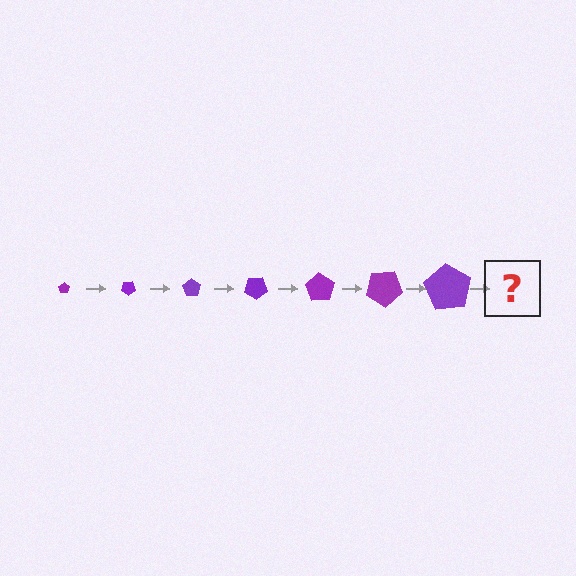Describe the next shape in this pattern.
It should be a pentagon, larger than the previous one and rotated 245 degrees from the start.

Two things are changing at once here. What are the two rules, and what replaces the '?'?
The two rules are that the pentagon grows larger each step and it rotates 35 degrees each step. The '?' should be a pentagon, larger than the previous one and rotated 245 degrees from the start.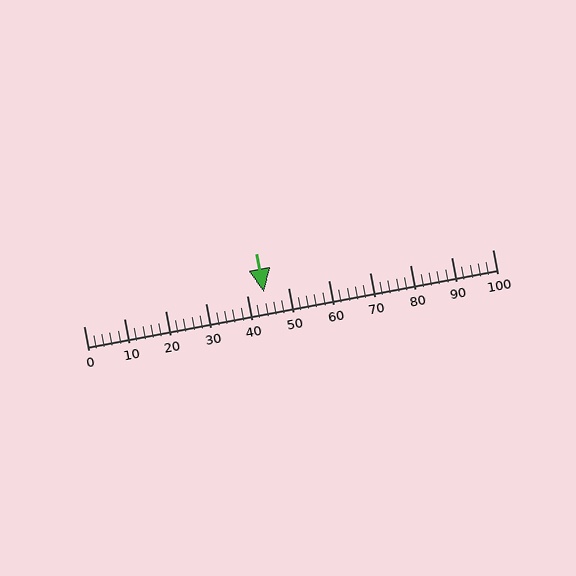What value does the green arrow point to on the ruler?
The green arrow points to approximately 44.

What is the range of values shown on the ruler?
The ruler shows values from 0 to 100.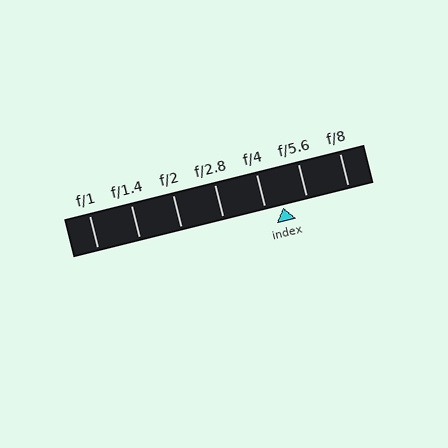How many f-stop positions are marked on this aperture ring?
There are 7 f-stop positions marked.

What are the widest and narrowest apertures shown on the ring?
The widest aperture shown is f/1 and the narrowest is f/8.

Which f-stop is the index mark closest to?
The index mark is closest to f/4.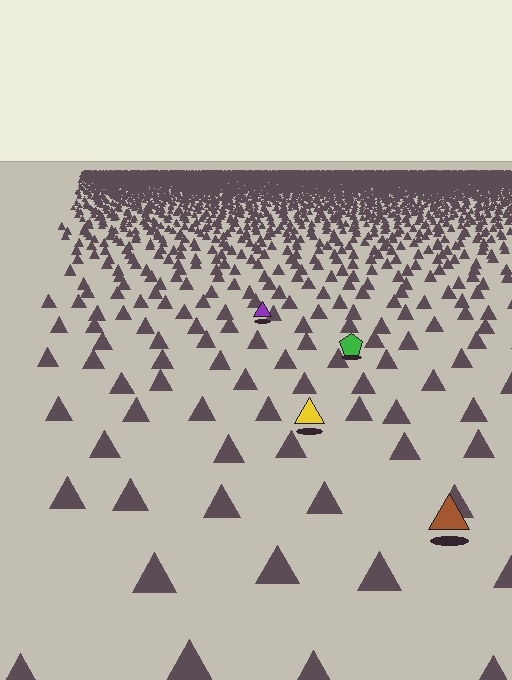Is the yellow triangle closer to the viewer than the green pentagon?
Yes. The yellow triangle is closer — you can tell from the texture gradient: the ground texture is coarser near it.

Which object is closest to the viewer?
The brown triangle is closest. The texture marks near it are larger and more spread out.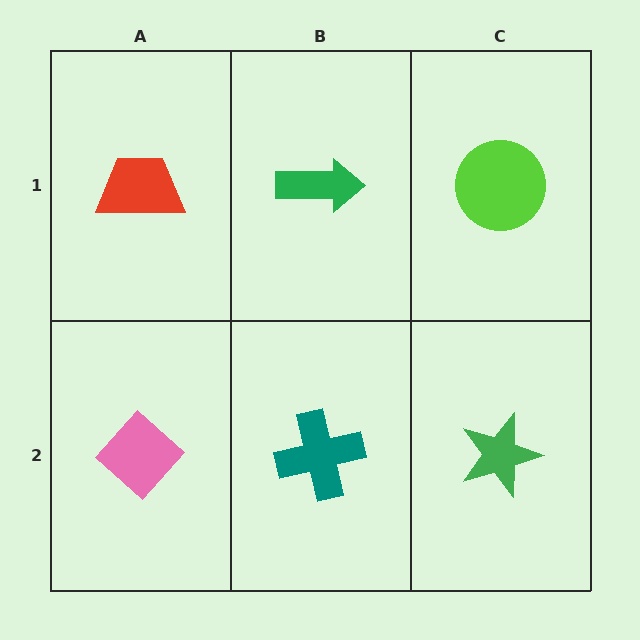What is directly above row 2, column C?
A lime circle.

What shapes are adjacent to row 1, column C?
A green star (row 2, column C), a green arrow (row 1, column B).